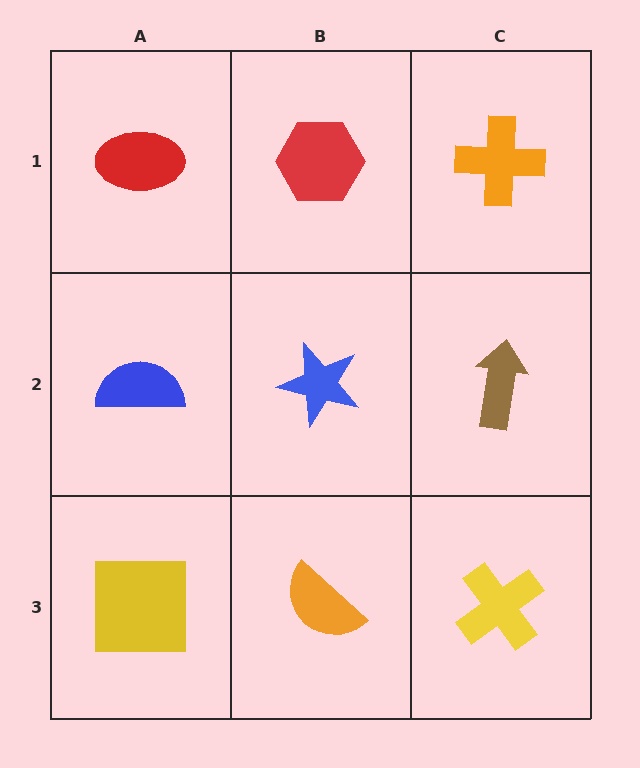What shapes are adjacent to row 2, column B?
A red hexagon (row 1, column B), an orange semicircle (row 3, column B), a blue semicircle (row 2, column A), a brown arrow (row 2, column C).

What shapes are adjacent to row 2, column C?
An orange cross (row 1, column C), a yellow cross (row 3, column C), a blue star (row 2, column B).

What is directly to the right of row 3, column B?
A yellow cross.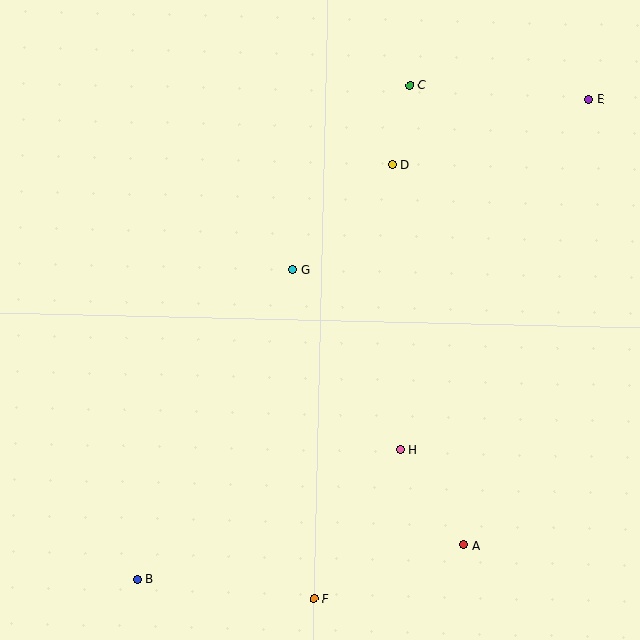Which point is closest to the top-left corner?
Point G is closest to the top-left corner.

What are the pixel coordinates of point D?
Point D is at (392, 165).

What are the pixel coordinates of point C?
Point C is at (410, 85).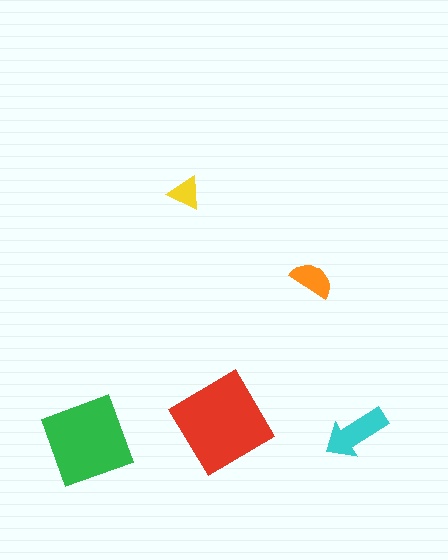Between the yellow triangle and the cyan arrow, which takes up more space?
The cyan arrow.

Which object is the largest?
The red diamond.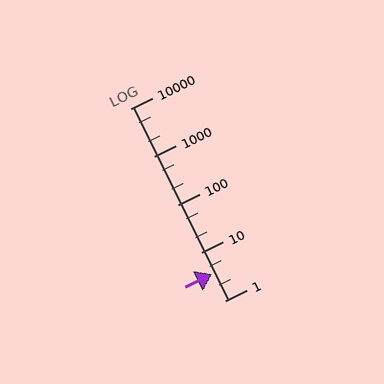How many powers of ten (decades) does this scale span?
The scale spans 4 decades, from 1 to 10000.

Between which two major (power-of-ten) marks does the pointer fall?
The pointer is between 1 and 10.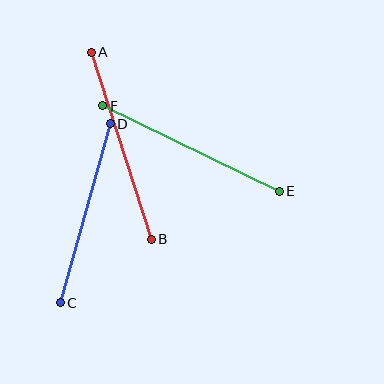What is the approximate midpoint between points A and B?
The midpoint is at approximately (121, 146) pixels.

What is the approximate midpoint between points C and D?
The midpoint is at approximately (85, 213) pixels.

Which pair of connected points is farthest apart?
Points A and B are farthest apart.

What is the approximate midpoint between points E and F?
The midpoint is at approximately (191, 148) pixels.